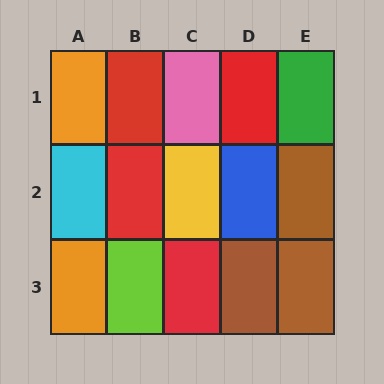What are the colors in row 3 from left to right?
Orange, lime, red, brown, brown.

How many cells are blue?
1 cell is blue.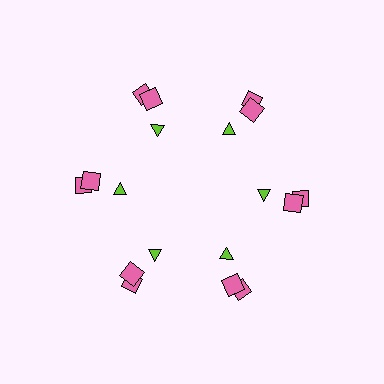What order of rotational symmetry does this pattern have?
This pattern has 6-fold rotational symmetry.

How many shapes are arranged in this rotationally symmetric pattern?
There are 18 shapes, arranged in 6 groups of 3.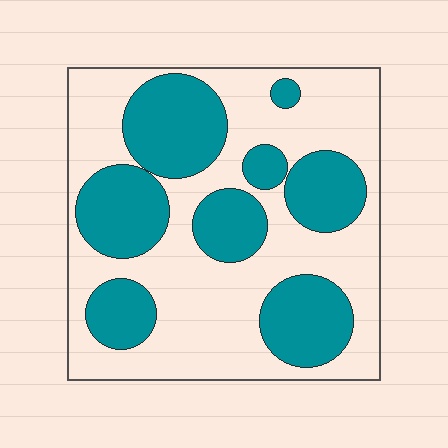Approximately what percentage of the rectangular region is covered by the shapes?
Approximately 40%.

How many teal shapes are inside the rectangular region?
8.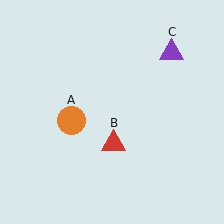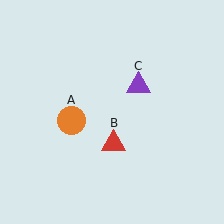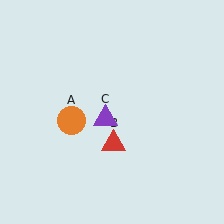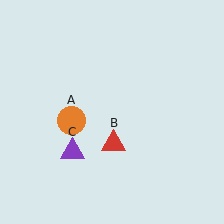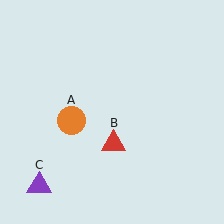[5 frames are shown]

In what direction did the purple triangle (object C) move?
The purple triangle (object C) moved down and to the left.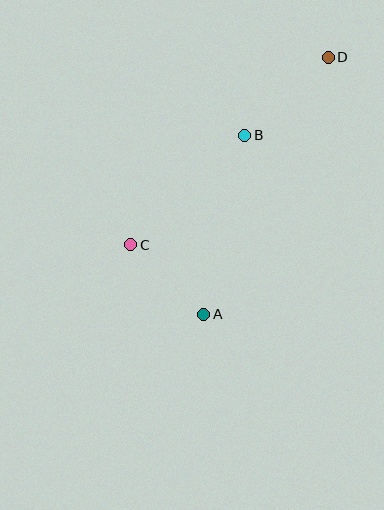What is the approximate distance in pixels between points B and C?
The distance between B and C is approximately 158 pixels.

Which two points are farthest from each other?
Points A and D are farthest from each other.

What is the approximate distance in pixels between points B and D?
The distance between B and D is approximately 114 pixels.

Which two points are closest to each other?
Points A and C are closest to each other.